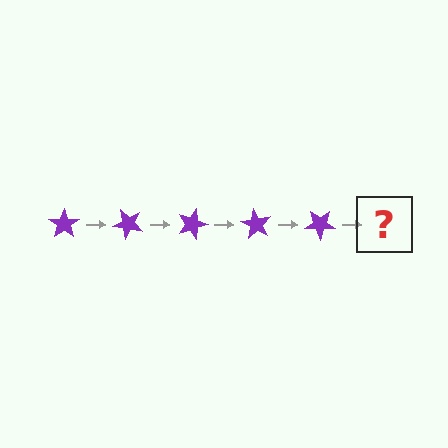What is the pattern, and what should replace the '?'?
The pattern is that the star rotates 45 degrees each step. The '?' should be a purple star rotated 225 degrees.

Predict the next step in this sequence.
The next step is a purple star rotated 225 degrees.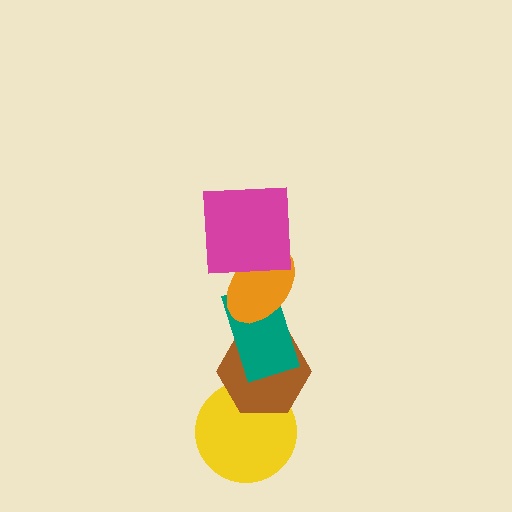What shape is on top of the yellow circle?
The brown hexagon is on top of the yellow circle.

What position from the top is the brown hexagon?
The brown hexagon is 4th from the top.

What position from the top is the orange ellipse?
The orange ellipse is 2nd from the top.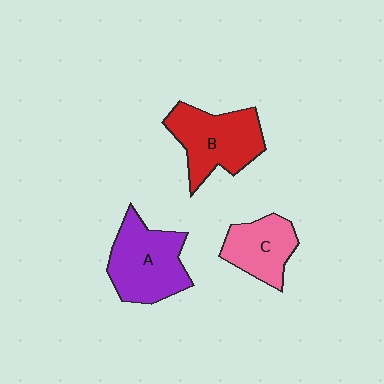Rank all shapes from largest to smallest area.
From largest to smallest: A (purple), B (red), C (pink).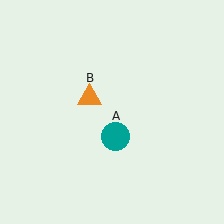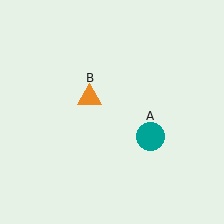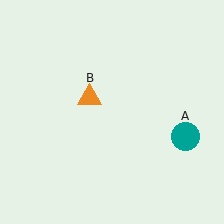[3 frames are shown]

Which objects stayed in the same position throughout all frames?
Orange triangle (object B) remained stationary.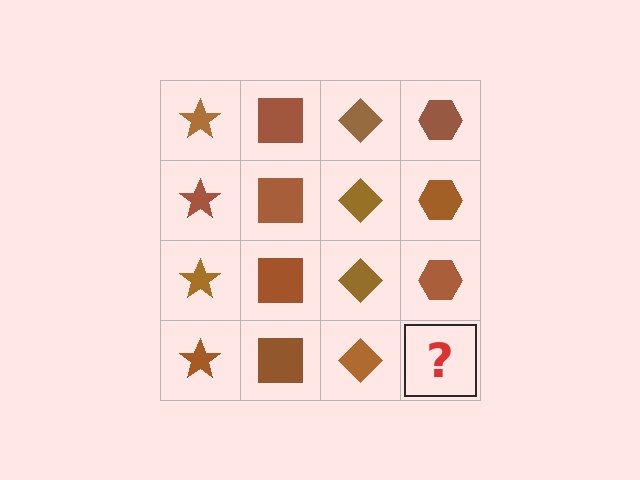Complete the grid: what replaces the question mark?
The question mark should be replaced with a brown hexagon.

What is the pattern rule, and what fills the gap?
The rule is that each column has a consistent shape. The gap should be filled with a brown hexagon.